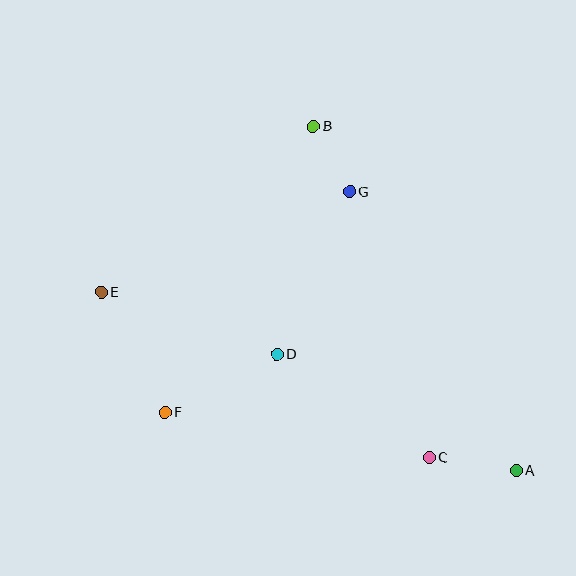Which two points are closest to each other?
Points B and G are closest to each other.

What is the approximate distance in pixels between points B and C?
The distance between B and C is approximately 351 pixels.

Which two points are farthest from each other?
Points A and E are farthest from each other.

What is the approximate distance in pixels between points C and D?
The distance between C and D is approximately 184 pixels.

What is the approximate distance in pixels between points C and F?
The distance between C and F is approximately 269 pixels.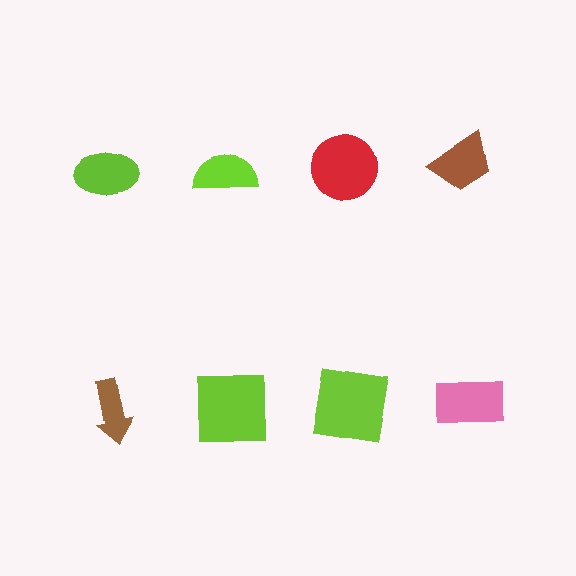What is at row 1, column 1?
A lime ellipse.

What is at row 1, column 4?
A brown trapezoid.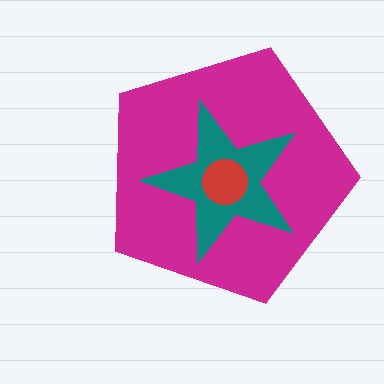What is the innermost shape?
The red circle.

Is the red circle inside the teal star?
Yes.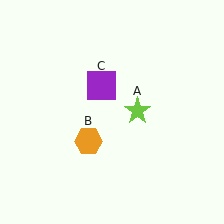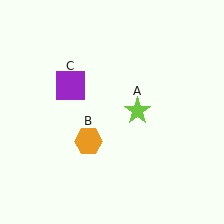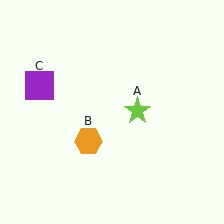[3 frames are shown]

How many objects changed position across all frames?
1 object changed position: purple square (object C).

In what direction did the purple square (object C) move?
The purple square (object C) moved left.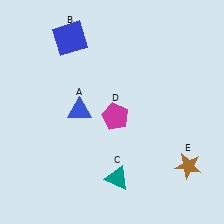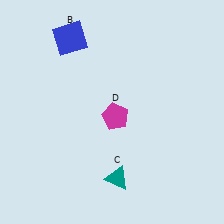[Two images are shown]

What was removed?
The brown star (E), the blue triangle (A) were removed in Image 2.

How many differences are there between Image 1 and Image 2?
There are 2 differences between the two images.